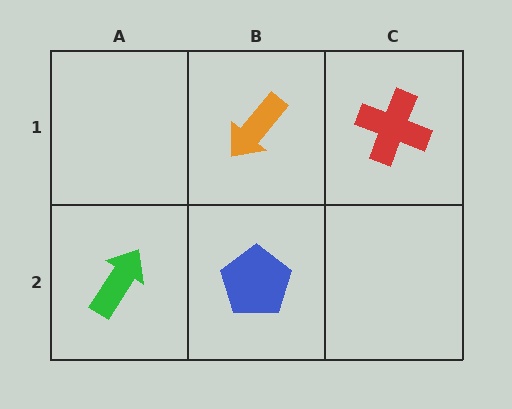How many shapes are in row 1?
2 shapes.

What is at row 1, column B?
An orange arrow.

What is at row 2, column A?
A green arrow.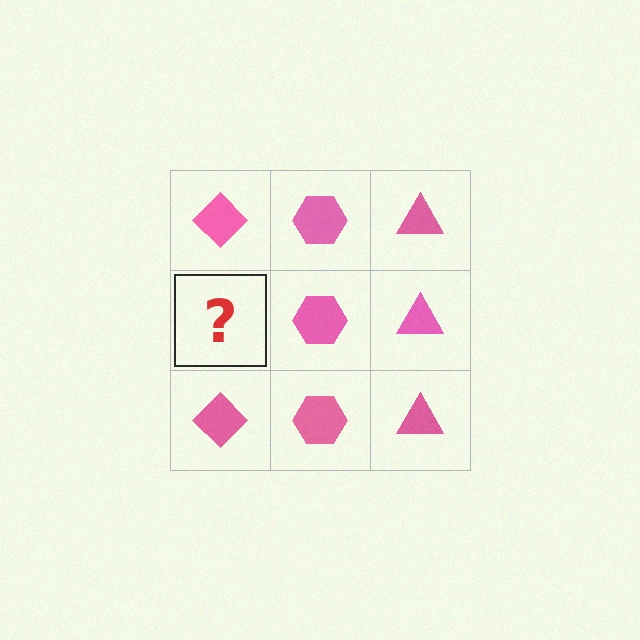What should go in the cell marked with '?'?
The missing cell should contain a pink diamond.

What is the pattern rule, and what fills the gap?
The rule is that each column has a consistent shape. The gap should be filled with a pink diamond.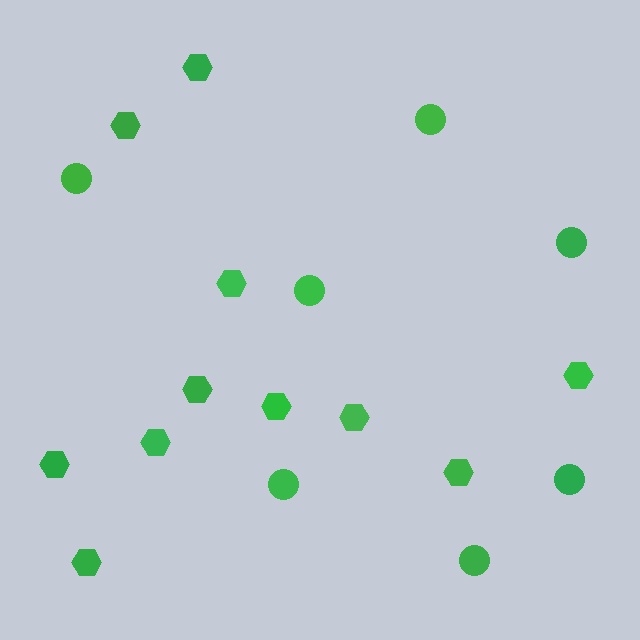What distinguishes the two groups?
There are 2 groups: one group of hexagons (11) and one group of circles (7).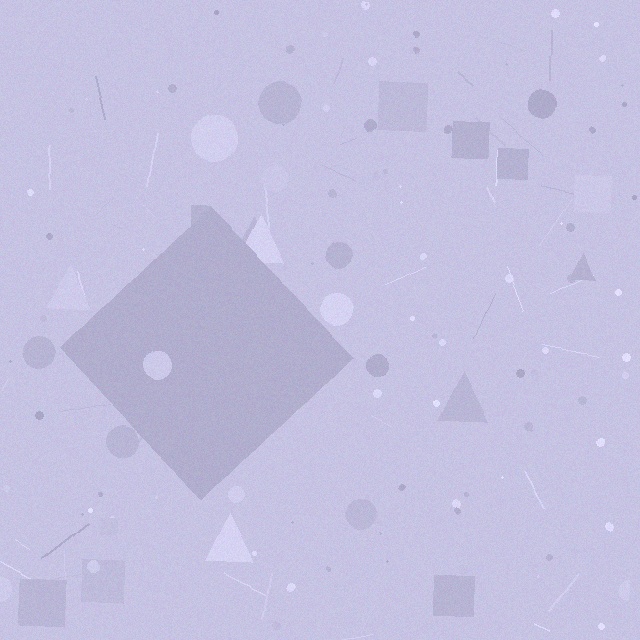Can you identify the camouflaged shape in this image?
The camouflaged shape is a diamond.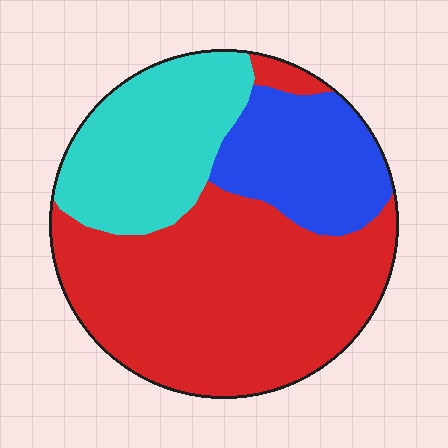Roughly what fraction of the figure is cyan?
Cyan covers roughly 25% of the figure.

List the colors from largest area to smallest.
From largest to smallest: red, cyan, blue.